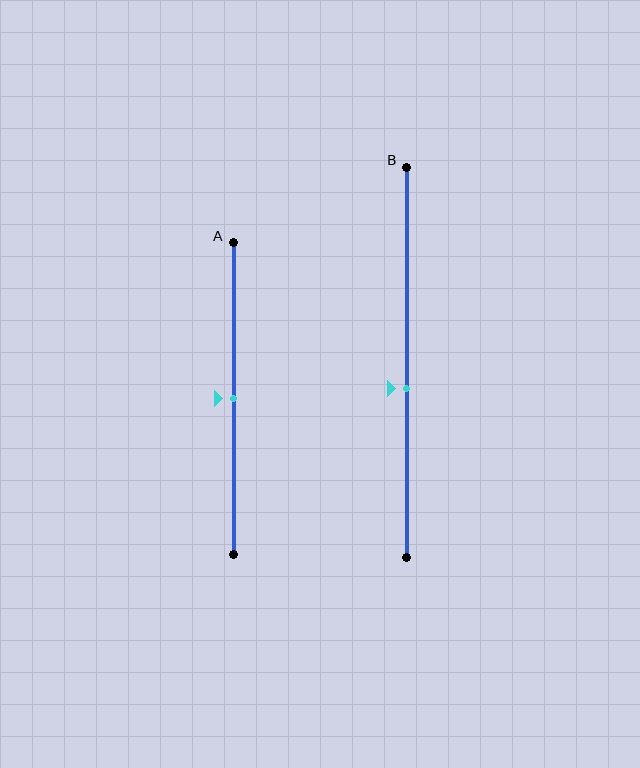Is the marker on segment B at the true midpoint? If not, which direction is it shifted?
No, the marker on segment B is shifted downward by about 7% of the segment length.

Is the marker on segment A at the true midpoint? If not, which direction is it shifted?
Yes, the marker on segment A is at the true midpoint.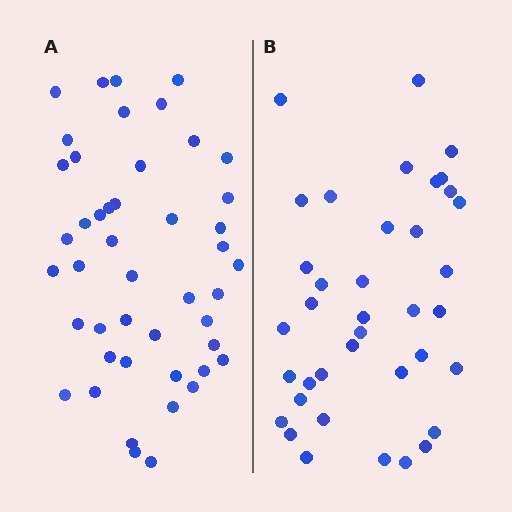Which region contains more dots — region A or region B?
Region A (the left region) has more dots.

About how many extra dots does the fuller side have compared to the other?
Region A has roughly 8 or so more dots than region B.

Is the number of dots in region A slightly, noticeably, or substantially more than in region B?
Region A has only slightly more — the two regions are fairly close. The ratio is roughly 1.2 to 1.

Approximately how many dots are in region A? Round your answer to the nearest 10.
About 50 dots. (The exact count is 46, which rounds to 50.)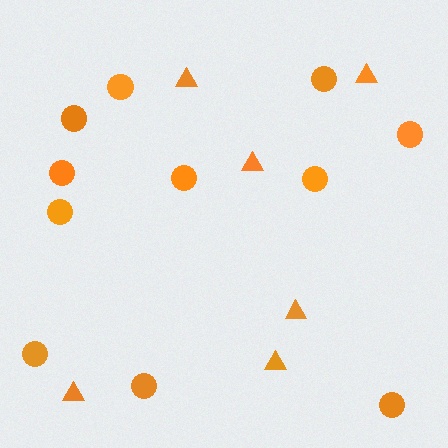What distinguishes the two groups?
There are 2 groups: one group of triangles (6) and one group of circles (11).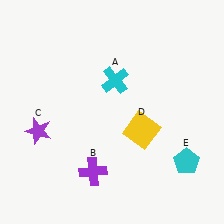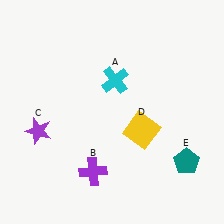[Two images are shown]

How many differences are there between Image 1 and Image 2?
There is 1 difference between the two images.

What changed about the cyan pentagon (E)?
In Image 1, E is cyan. In Image 2, it changed to teal.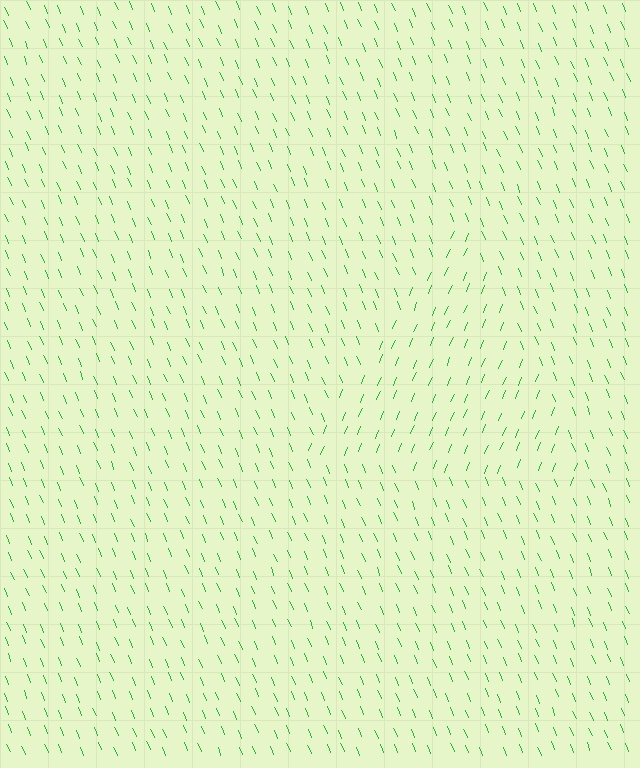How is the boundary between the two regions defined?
The boundary is defined purely by a change in line orientation (approximately 45 degrees difference). All lines are the same color and thickness.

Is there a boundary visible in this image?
Yes, there is a texture boundary formed by a change in line orientation.